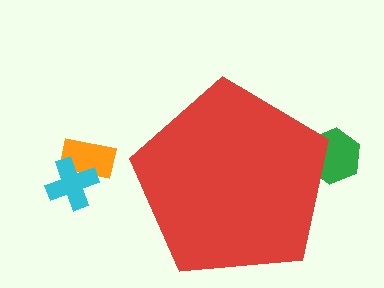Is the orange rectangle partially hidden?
No, the orange rectangle is fully visible.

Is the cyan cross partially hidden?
No, the cyan cross is fully visible.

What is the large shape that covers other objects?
A red pentagon.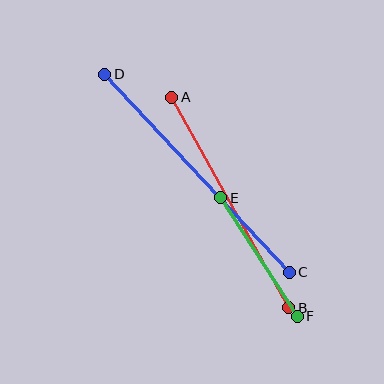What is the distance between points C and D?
The distance is approximately 270 pixels.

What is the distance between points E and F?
The distance is approximately 141 pixels.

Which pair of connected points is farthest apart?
Points C and D are farthest apart.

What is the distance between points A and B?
The distance is approximately 241 pixels.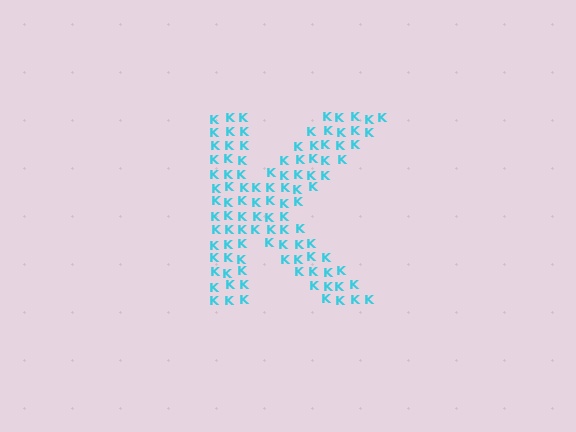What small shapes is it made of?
It is made of small letter K's.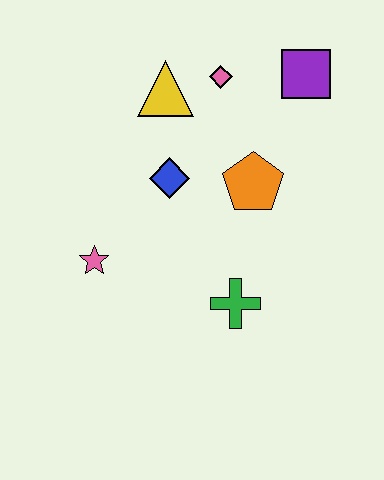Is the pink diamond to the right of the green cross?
No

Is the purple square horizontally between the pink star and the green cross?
No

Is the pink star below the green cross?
No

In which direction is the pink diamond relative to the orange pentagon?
The pink diamond is above the orange pentagon.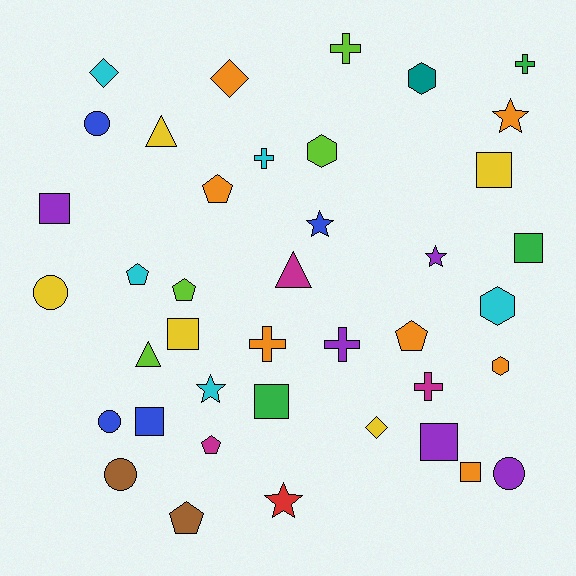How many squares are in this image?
There are 8 squares.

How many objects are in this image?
There are 40 objects.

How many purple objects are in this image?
There are 5 purple objects.